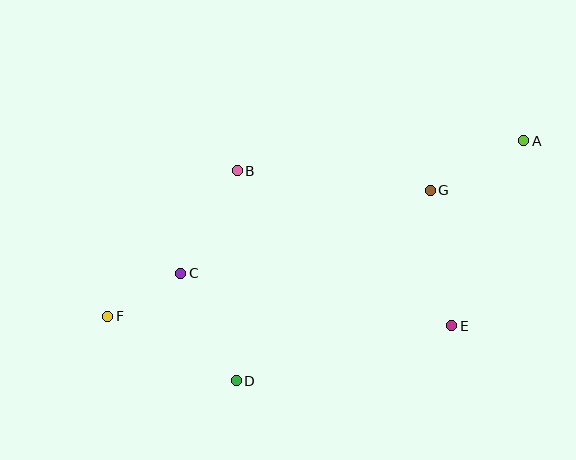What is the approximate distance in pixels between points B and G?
The distance between B and G is approximately 194 pixels.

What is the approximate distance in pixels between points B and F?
The distance between B and F is approximately 195 pixels.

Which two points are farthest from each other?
Points A and F are farthest from each other.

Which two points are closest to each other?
Points C and F are closest to each other.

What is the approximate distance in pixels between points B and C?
The distance between B and C is approximately 117 pixels.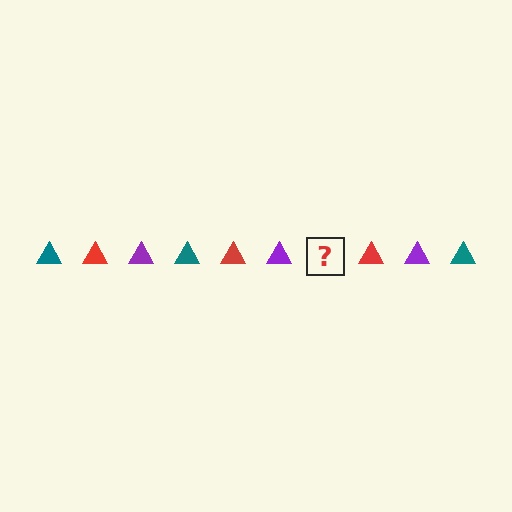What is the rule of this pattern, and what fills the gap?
The rule is that the pattern cycles through teal, red, purple triangles. The gap should be filled with a teal triangle.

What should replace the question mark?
The question mark should be replaced with a teal triangle.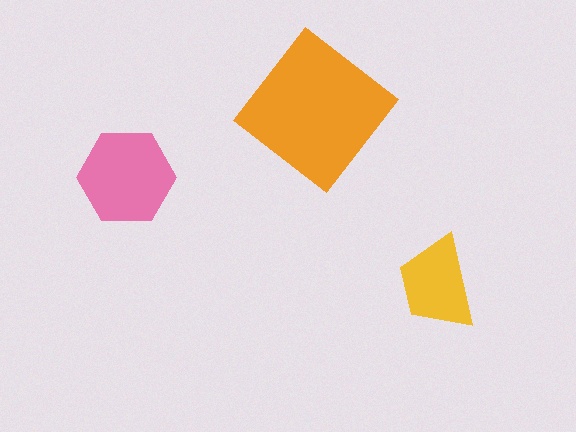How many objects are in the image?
There are 3 objects in the image.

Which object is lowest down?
The yellow trapezoid is bottommost.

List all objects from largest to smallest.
The orange diamond, the pink hexagon, the yellow trapezoid.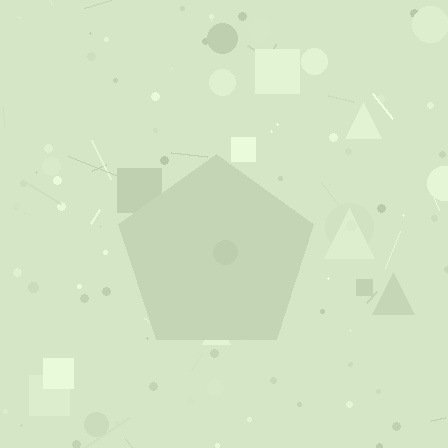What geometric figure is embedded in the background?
A pentagon is embedded in the background.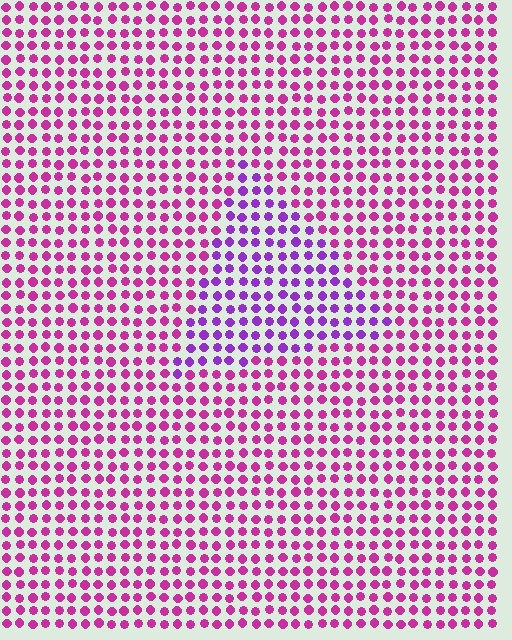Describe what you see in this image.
The image is filled with small magenta elements in a uniform arrangement. A triangle-shaped region is visible where the elements are tinted to a slightly different hue, forming a subtle color boundary.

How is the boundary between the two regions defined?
The boundary is defined purely by a slight shift in hue (about 36 degrees). Spacing, size, and orientation are identical on both sides.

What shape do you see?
I see a triangle.